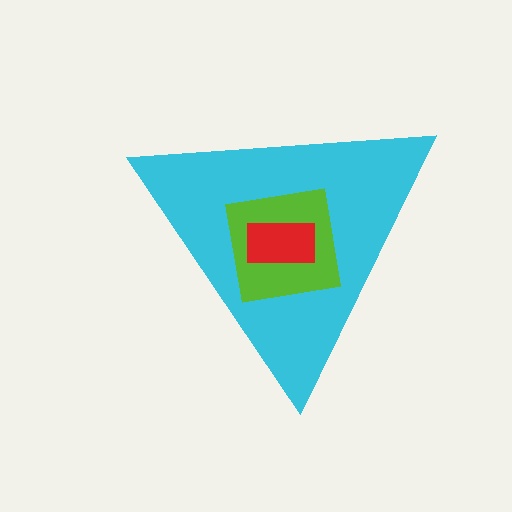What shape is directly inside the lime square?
The red rectangle.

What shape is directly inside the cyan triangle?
The lime square.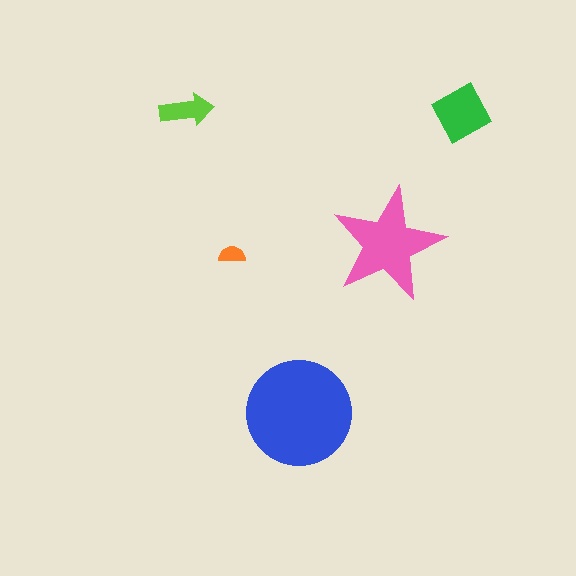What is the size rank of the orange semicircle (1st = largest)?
5th.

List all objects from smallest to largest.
The orange semicircle, the lime arrow, the green diamond, the pink star, the blue circle.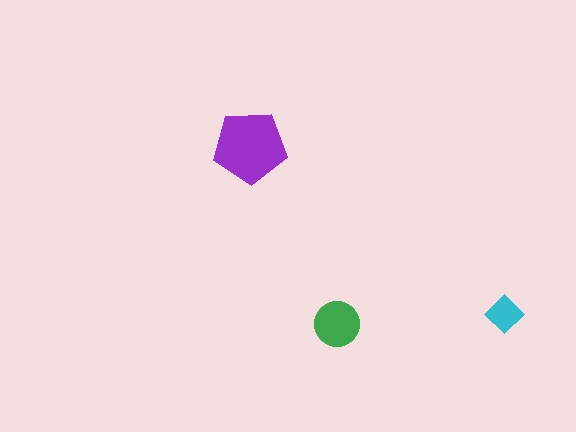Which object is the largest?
The purple pentagon.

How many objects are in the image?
There are 3 objects in the image.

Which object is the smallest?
The cyan diamond.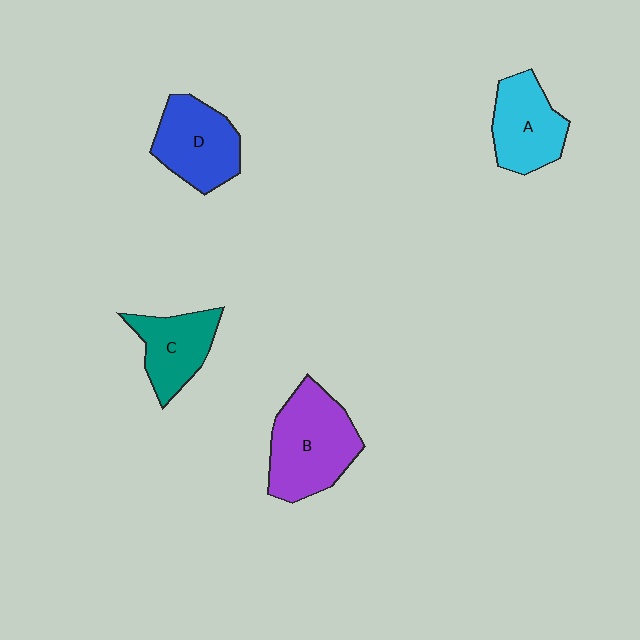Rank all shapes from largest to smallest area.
From largest to smallest: B (purple), D (blue), A (cyan), C (teal).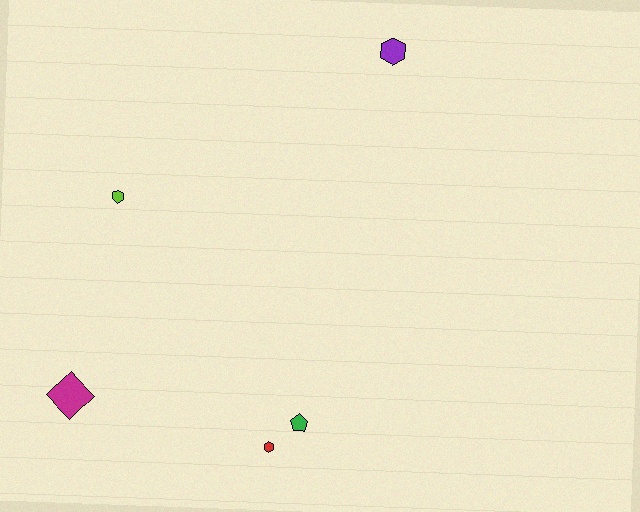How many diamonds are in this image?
There is 1 diamond.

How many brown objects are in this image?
There are no brown objects.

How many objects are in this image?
There are 5 objects.